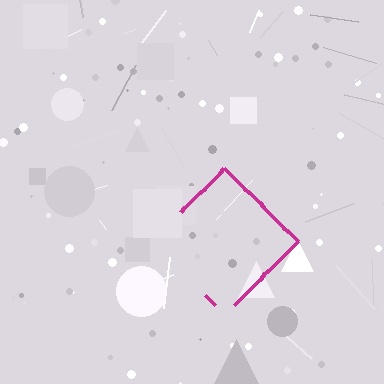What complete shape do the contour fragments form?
The contour fragments form a diamond.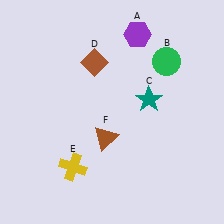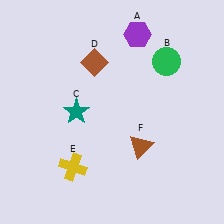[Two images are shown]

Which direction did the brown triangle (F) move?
The brown triangle (F) moved right.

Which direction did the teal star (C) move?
The teal star (C) moved left.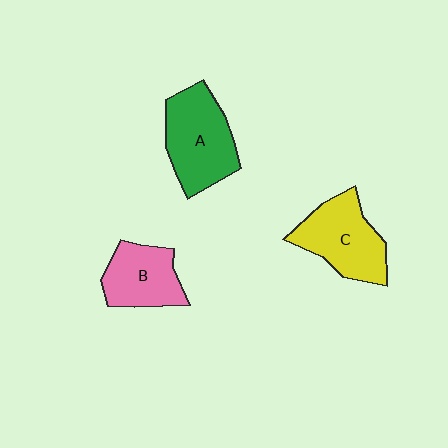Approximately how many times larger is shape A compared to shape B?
Approximately 1.3 times.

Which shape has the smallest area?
Shape B (pink).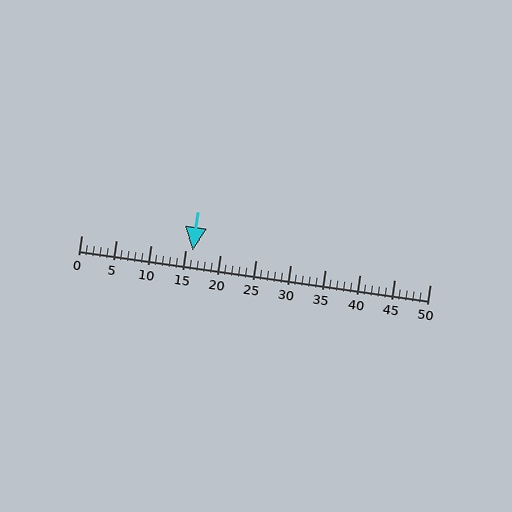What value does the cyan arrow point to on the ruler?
The cyan arrow points to approximately 16.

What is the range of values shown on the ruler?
The ruler shows values from 0 to 50.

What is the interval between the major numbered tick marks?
The major tick marks are spaced 5 units apart.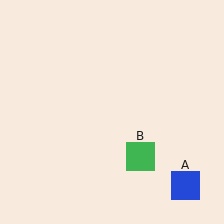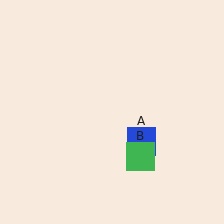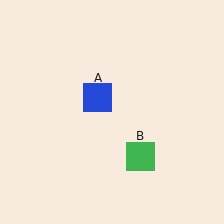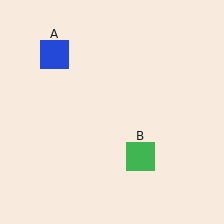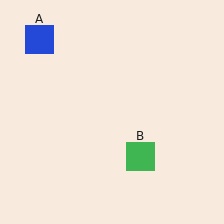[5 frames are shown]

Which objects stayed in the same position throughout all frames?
Green square (object B) remained stationary.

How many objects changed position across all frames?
1 object changed position: blue square (object A).